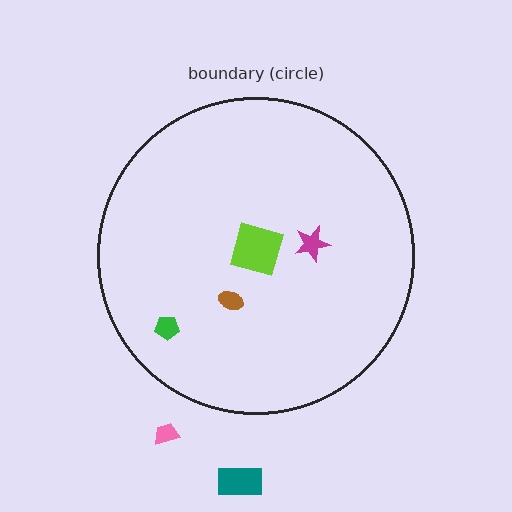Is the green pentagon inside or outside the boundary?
Inside.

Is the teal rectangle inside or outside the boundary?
Outside.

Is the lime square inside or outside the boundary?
Inside.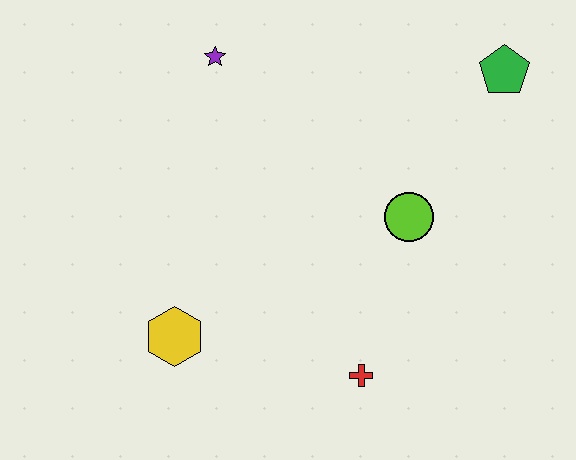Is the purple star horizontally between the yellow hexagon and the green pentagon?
Yes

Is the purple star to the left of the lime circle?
Yes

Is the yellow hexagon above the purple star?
No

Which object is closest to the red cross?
The lime circle is closest to the red cross.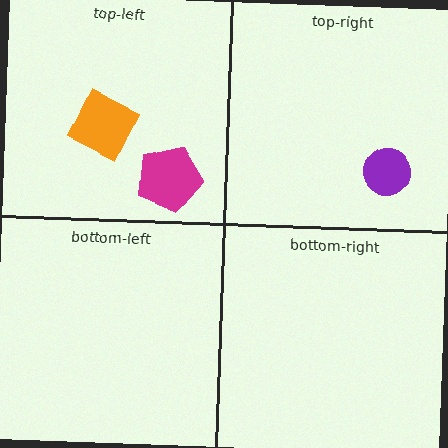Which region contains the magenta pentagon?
The top-left region.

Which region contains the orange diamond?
The top-left region.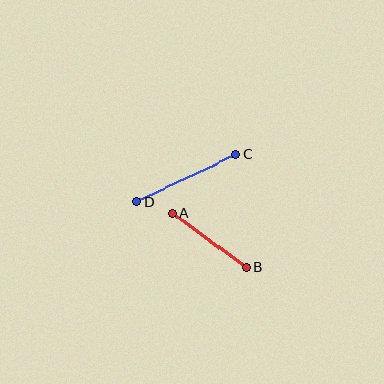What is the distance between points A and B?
The distance is approximately 91 pixels.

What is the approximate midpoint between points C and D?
The midpoint is at approximately (186, 178) pixels.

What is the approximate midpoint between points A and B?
The midpoint is at approximately (210, 240) pixels.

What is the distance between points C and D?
The distance is approximately 110 pixels.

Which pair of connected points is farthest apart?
Points C and D are farthest apart.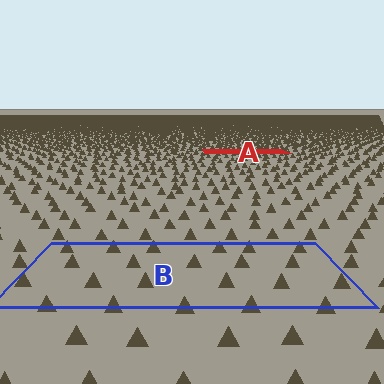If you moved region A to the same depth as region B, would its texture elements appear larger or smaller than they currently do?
They would appear larger. At a closer depth, the same texture elements are projected at a bigger on-screen size.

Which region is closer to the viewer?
Region B is closer. The texture elements there are larger and more spread out.